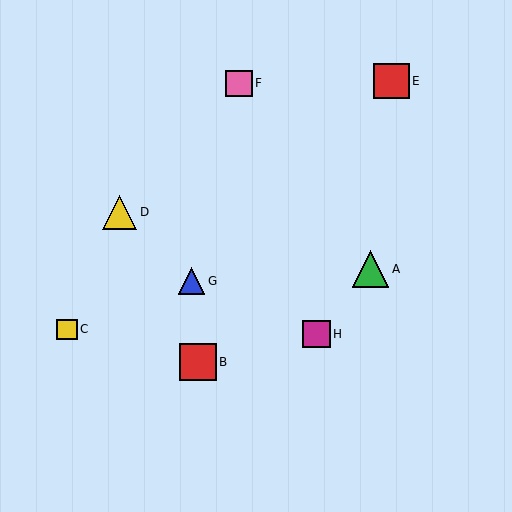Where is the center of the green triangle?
The center of the green triangle is at (371, 269).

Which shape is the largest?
The red square (labeled B) is the largest.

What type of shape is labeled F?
Shape F is a pink square.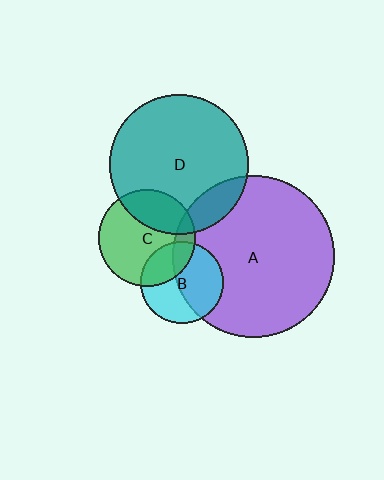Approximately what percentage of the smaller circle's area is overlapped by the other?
Approximately 15%.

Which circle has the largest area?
Circle A (purple).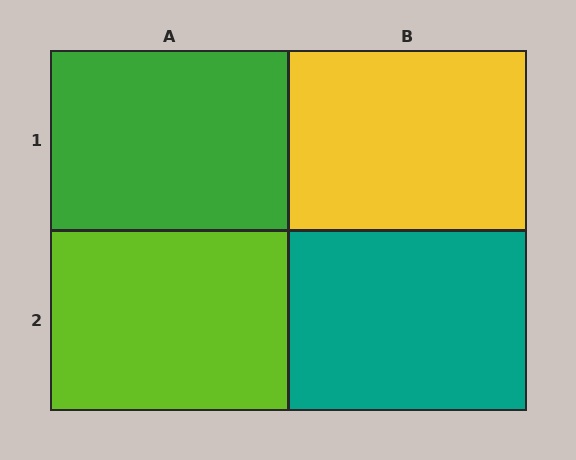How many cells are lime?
1 cell is lime.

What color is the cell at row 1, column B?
Yellow.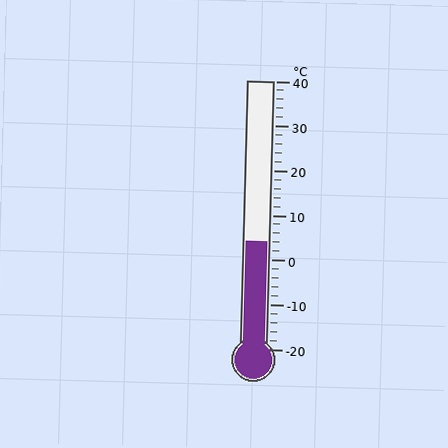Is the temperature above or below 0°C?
The temperature is above 0°C.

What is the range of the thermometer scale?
The thermometer scale ranges from -20°C to 40°C.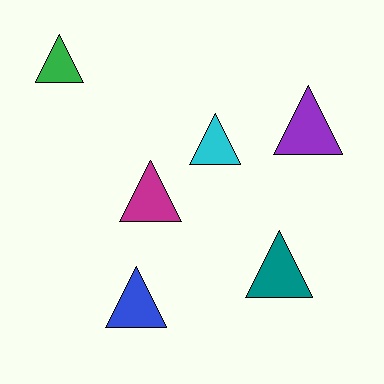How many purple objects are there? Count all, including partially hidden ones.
There is 1 purple object.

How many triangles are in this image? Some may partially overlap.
There are 6 triangles.